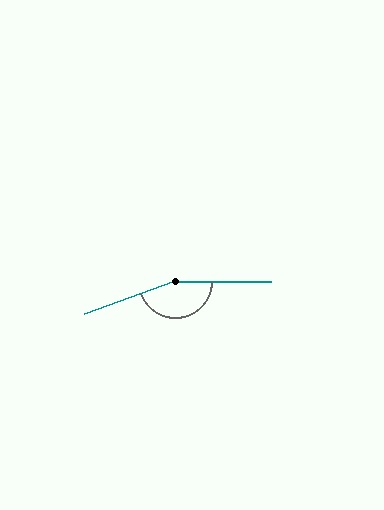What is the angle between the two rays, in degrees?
Approximately 160 degrees.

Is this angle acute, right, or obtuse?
It is obtuse.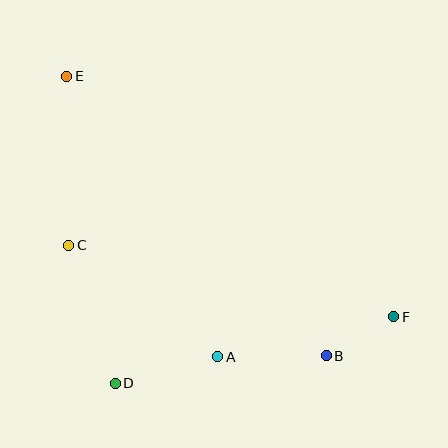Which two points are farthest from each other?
Points E and F are farthest from each other.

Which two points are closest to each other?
Points B and F are closest to each other.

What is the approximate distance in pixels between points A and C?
The distance between A and C is approximately 186 pixels.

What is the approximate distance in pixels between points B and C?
The distance between B and C is approximately 280 pixels.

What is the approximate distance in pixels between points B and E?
The distance between B and E is approximately 381 pixels.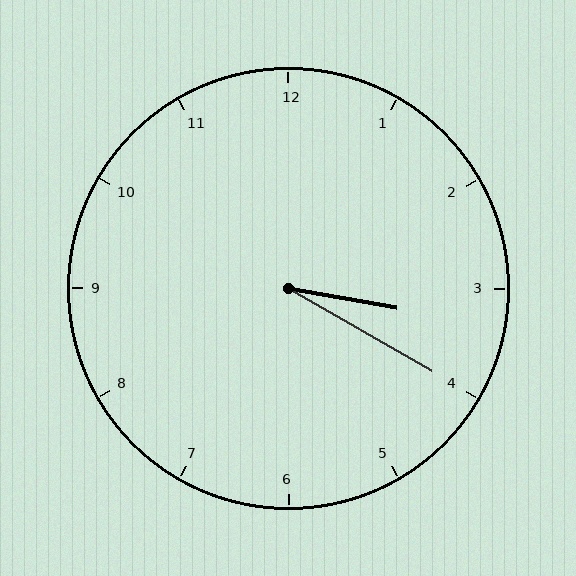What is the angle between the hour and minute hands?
Approximately 20 degrees.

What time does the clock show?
3:20.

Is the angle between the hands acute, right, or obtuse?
It is acute.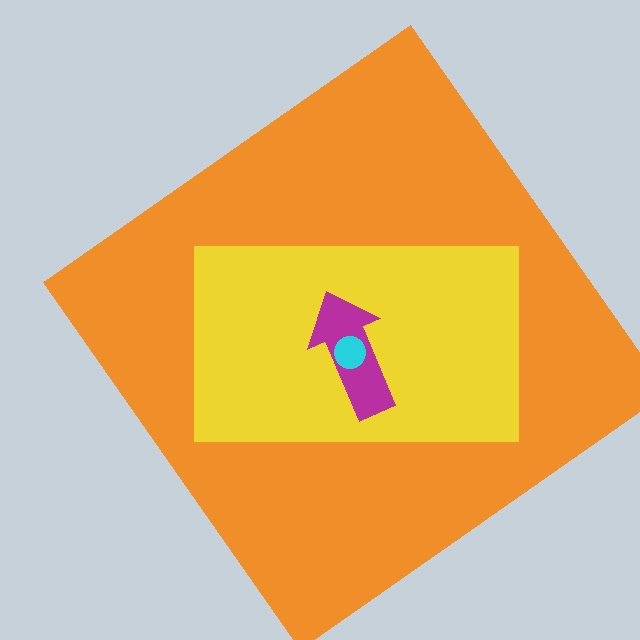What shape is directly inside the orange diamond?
The yellow rectangle.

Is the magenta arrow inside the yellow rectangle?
Yes.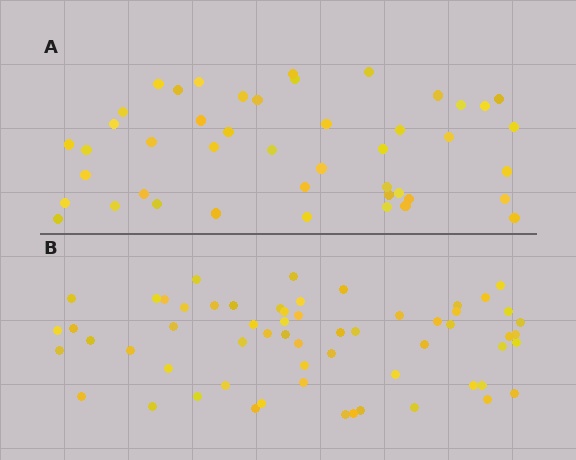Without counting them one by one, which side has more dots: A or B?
Region B (the bottom region) has more dots.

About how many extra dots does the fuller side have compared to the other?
Region B has approximately 15 more dots than region A.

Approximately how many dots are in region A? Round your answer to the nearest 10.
About 40 dots. (The exact count is 45, which rounds to 40.)